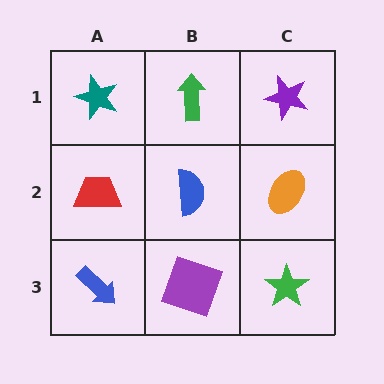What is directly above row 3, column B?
A blue semicircle.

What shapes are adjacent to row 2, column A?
A teal star (row 1, column A), a blue arrow (row 3, column A), a blue semicircle (row 2, column B).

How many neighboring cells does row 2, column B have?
4.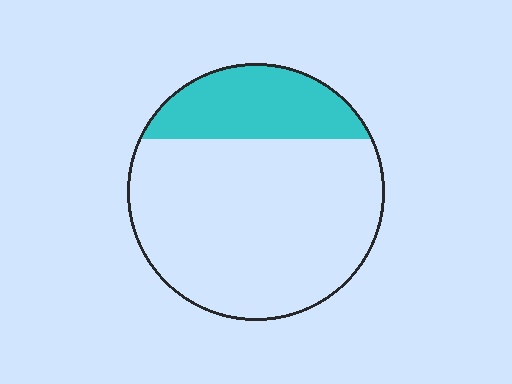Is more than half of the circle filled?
No.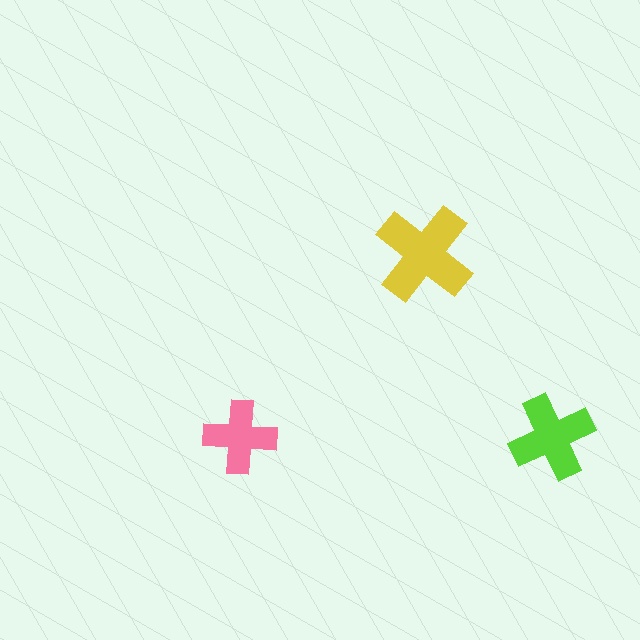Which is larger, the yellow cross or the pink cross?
The yellow one.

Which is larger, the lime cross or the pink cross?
The lime one.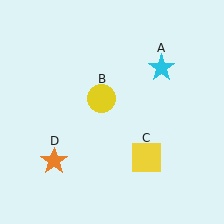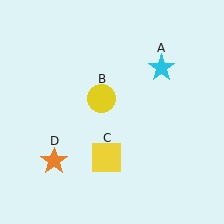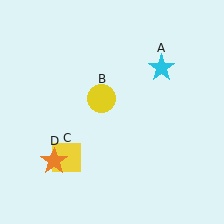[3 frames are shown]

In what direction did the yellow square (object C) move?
The yellow square (object C) moved left.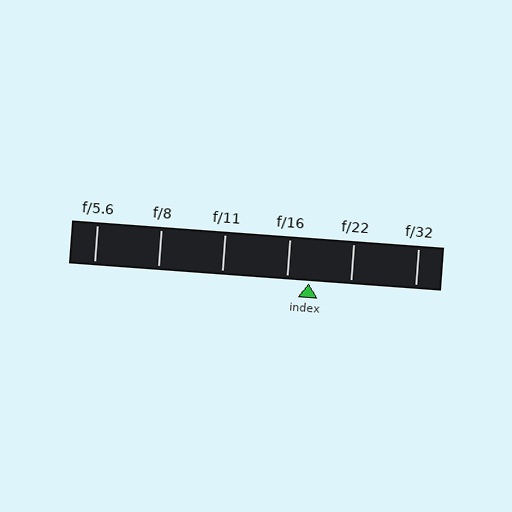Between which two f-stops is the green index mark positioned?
The index mark is between f/16 and f/22.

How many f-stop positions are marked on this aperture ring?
There are 6 f-stop positions marked.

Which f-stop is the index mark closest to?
The index mark is closest to f/16.